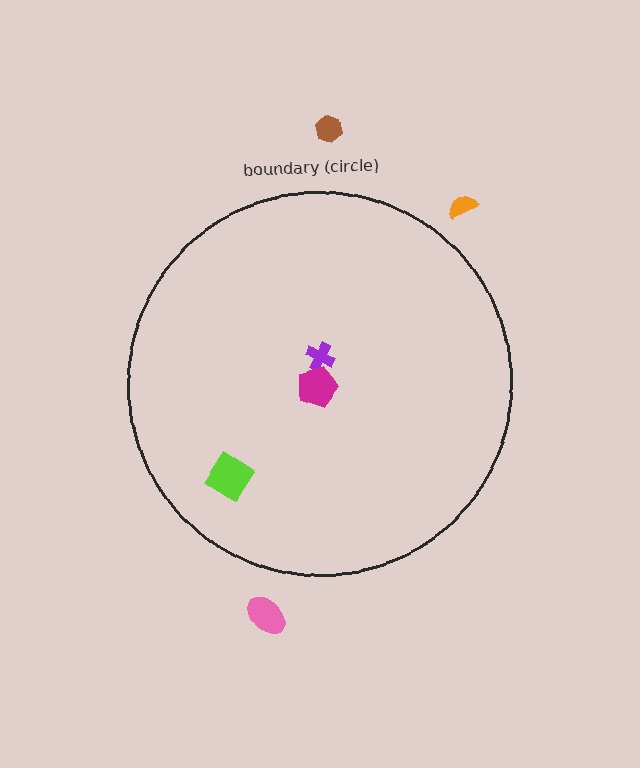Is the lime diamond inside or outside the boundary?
Inside.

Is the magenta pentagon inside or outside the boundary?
Inside.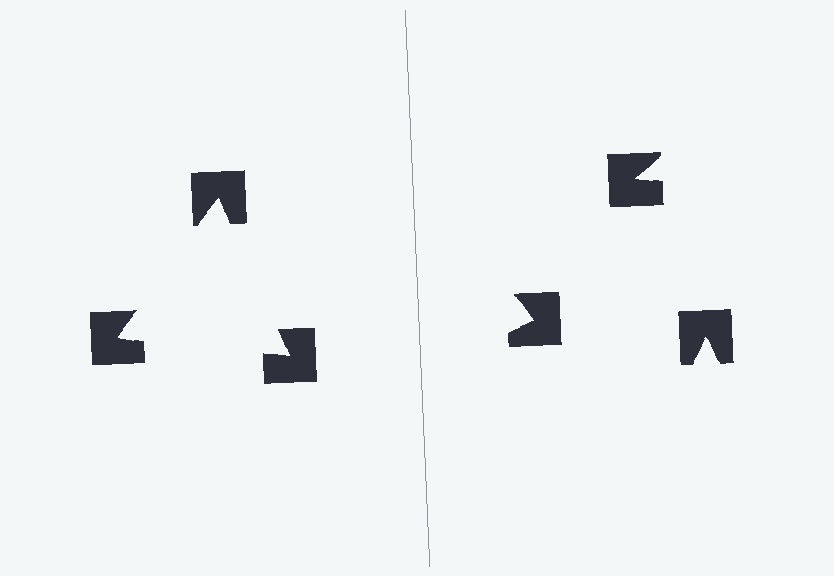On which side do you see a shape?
An illusory triangle appears on the left side. On the right side the wedge cuts are rotated, so no coherent shape forms.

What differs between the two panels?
The notched squares are positioned identically on both sides; only the wedge orientations differ. On the left they align to a triangle; on the right they are misaligned.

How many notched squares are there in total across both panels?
6 — 3 on each side.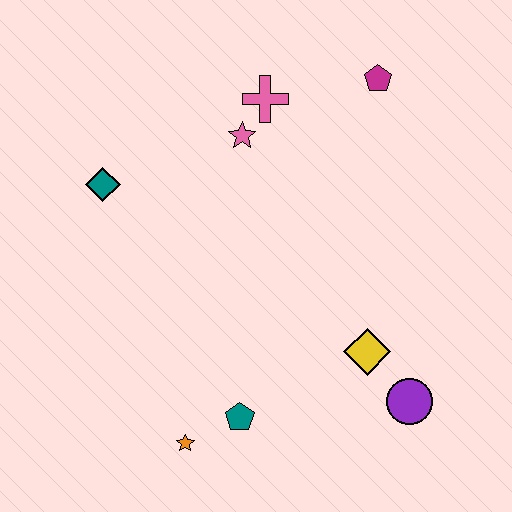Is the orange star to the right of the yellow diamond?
No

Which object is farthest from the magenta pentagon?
The orange star is farthest from the magenta pentagon.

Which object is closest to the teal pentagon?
The orange star is closest to the teal pentagon.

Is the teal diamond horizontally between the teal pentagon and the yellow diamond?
No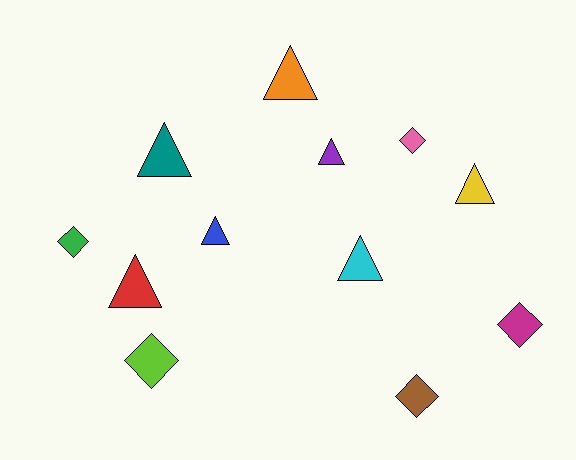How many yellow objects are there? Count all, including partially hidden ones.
There is 1 yellow object.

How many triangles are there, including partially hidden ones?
There are 7 triangles.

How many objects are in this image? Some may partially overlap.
There are 12 objects.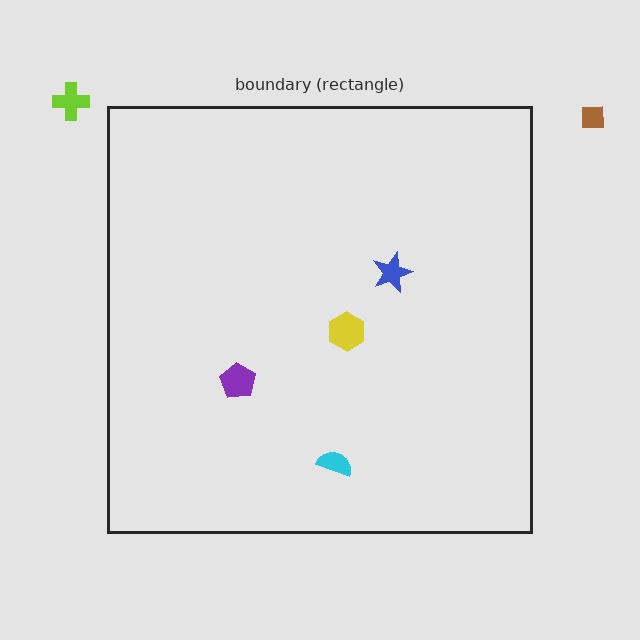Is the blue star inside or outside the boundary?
Inside.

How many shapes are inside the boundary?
4 inside, 2 outside.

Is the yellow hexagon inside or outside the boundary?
Inside.